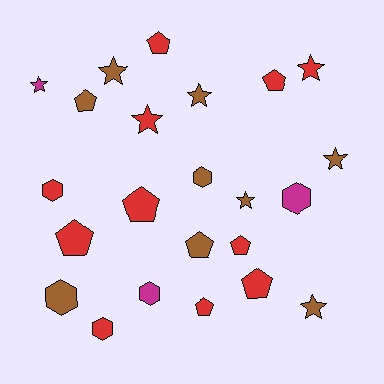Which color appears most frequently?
Red, with 11 objects.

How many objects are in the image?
There are 23 objects.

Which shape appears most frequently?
Pentagon, with 9 objects.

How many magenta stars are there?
There is 1 magenta star.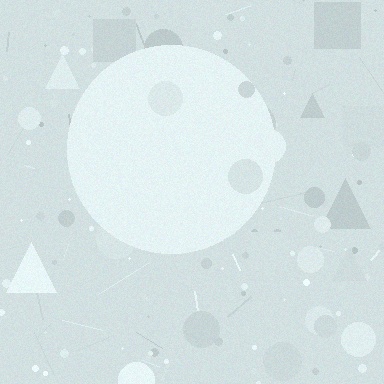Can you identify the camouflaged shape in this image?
The camouflaged shape is a circle.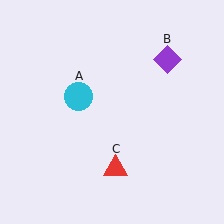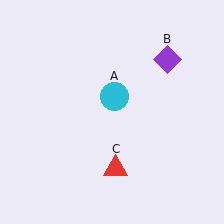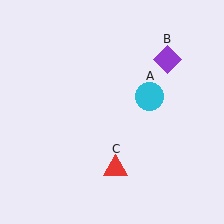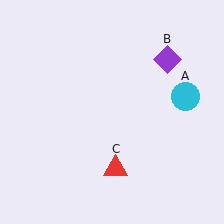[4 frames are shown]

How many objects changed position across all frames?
1 object changed position: cyan circle (object A).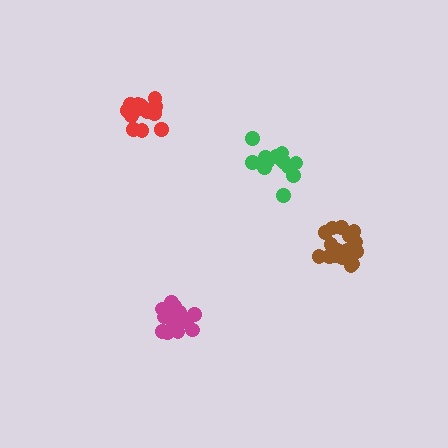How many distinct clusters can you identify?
There are 4 distinct clusters.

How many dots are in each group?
Group 1: 15 dots, Group 2: 19 dots, Group 3: 15 dots, Group 4: 16 dots (65 total).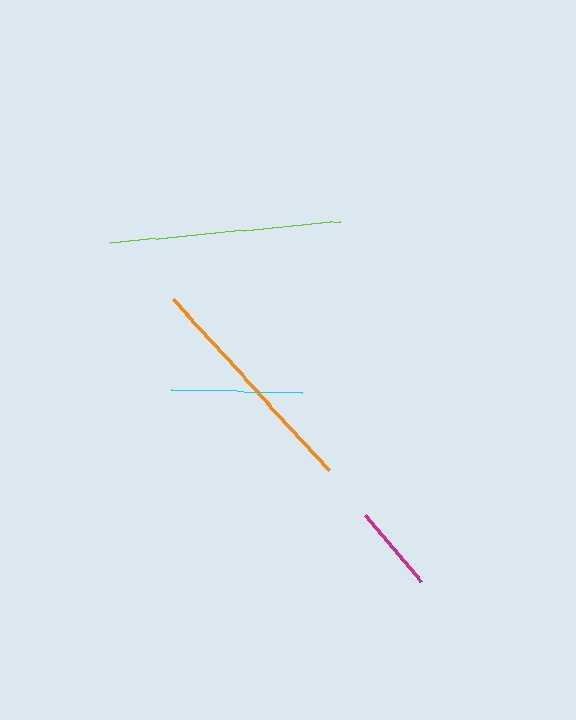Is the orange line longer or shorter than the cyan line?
The orange line is longer than the cyan line.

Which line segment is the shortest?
The magenta line is the shortest at approximately 86 pixels.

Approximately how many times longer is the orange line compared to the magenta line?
The orange line is approximately 2.7 times the length of the magenta line.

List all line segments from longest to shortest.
From longest to shortest: orange, lime, cyan, magenta.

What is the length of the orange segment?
The orange segment is approximately 232 pixels long.